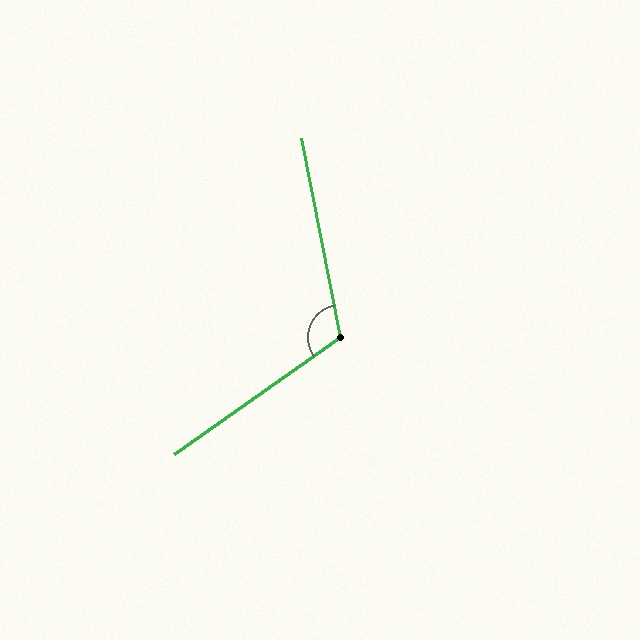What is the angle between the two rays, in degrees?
Approximately 114 degrees.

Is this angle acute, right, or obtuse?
It is obtuse.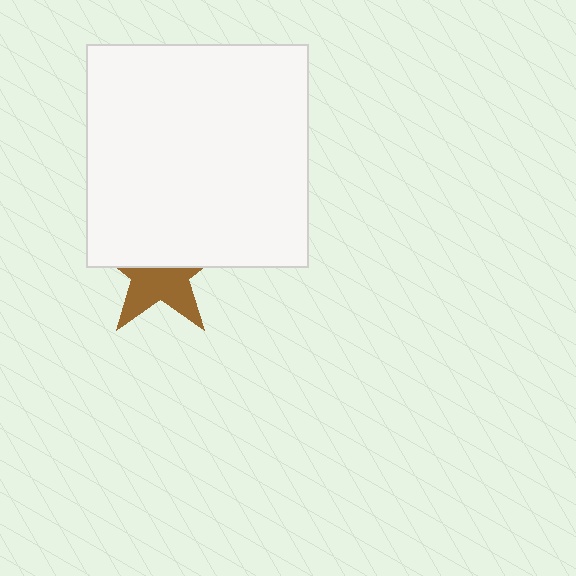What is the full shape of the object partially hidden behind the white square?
The partially hidden object is a brown star.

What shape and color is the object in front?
The object in front is a white square.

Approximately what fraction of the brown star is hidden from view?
Roughly 51% of the brown star is hidden behind the white square.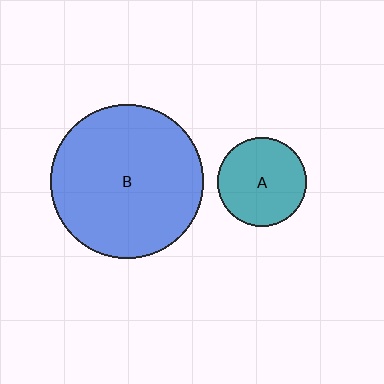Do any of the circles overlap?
No, none of the circles overlap.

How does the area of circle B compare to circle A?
Approximately 3.0 times.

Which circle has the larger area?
Circle B (blue).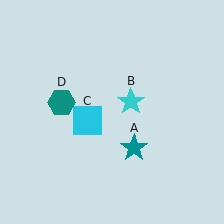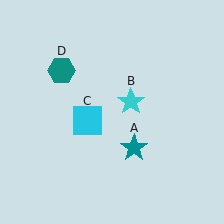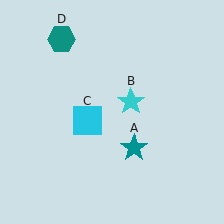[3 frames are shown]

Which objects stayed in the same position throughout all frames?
Teal star (object A) and cyan star (object B) and cyan square (object C) remained stationary.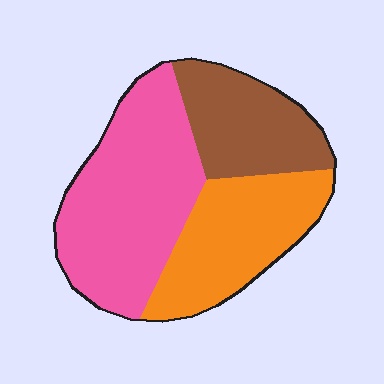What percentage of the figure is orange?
Orange takes up about one third (1/3) of the figure.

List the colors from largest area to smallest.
From largest to smallest: pink, orange, brown.